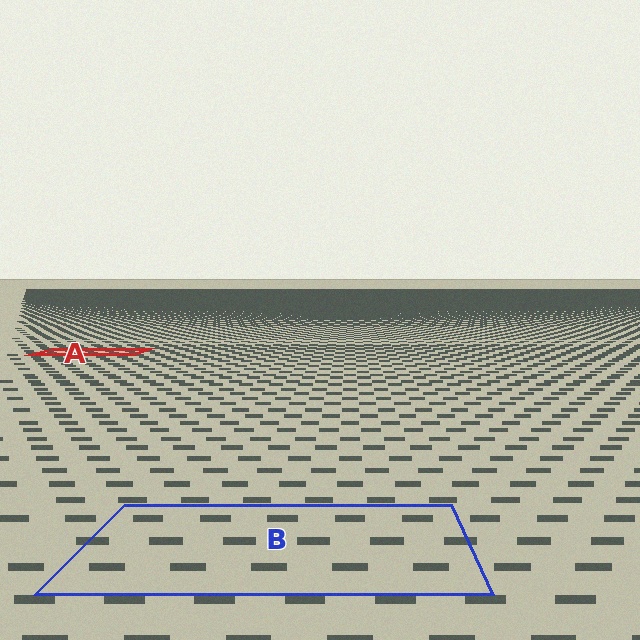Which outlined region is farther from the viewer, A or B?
Region A is farther from the viewer — the texture elements inside it appear smaller and more densely packed.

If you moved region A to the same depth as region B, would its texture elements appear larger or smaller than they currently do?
They would appear larger. At a closer depth, the same texture elements are projected at a bigger on-screen size.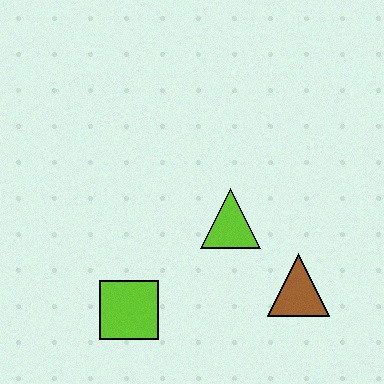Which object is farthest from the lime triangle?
The lime square is farthest from the lime triangle.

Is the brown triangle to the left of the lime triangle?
No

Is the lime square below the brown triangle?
Yes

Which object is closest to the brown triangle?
The lime triangle is closest to the brown triangle.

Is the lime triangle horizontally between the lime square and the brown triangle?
Yes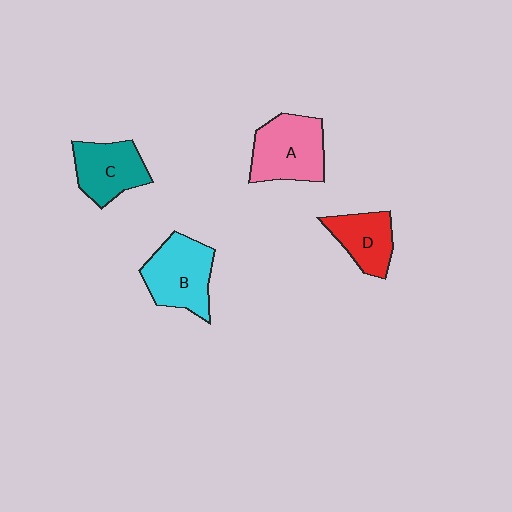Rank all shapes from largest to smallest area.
From largest to smallest: A (pink), B (cyan), C (teal), D (red).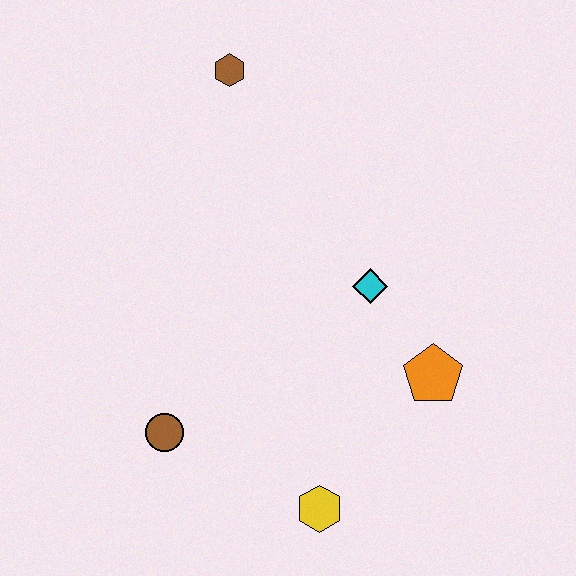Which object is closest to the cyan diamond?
The orange pentagon is closest to the cyan diamond.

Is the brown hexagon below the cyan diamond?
No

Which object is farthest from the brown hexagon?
The yellow hexagon is farthest from the brown hexagon.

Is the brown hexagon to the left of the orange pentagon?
Yes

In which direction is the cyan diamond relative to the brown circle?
The cyan diamond is to the right of the brown circle.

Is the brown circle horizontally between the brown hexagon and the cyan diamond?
No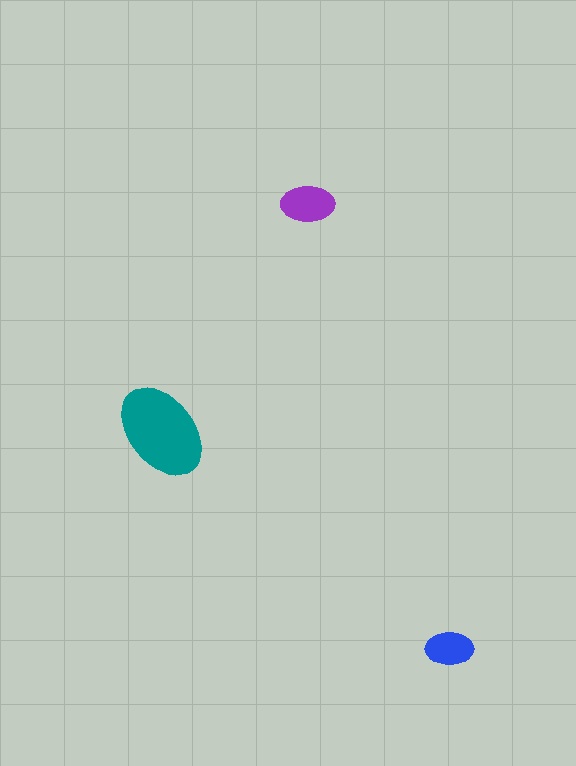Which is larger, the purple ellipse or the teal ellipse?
The teal one.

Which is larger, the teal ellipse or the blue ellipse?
The teal one.